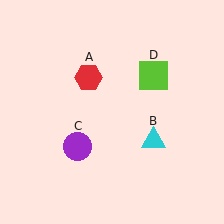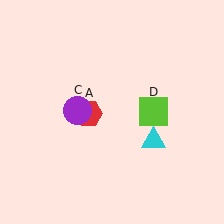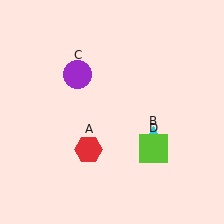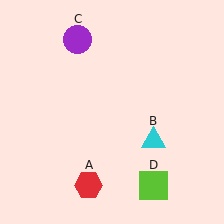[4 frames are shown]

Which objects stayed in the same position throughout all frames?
Cyan triangle (object B) remained stationary.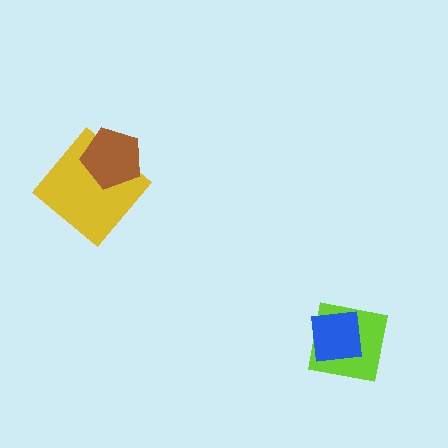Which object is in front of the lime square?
The blue square is in front of the lime square.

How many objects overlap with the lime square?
1 object overlaps with the lime square.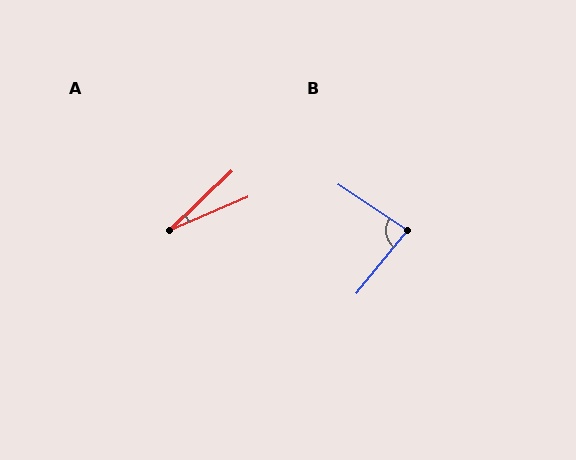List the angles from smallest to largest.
A (21°), B (84°).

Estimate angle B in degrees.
Approximately 84 degrees.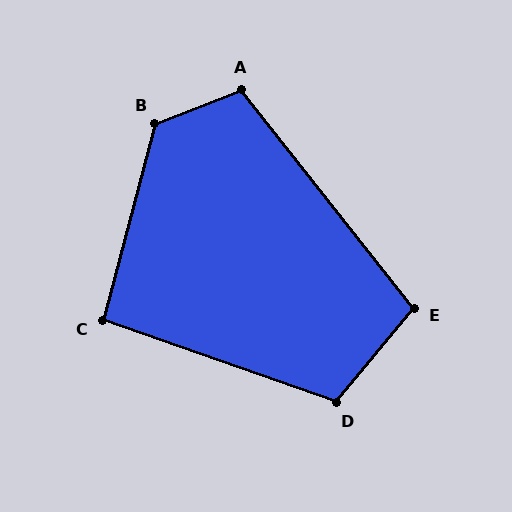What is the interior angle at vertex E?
Approximately 102 degrees (obtuse).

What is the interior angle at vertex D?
Approximately 111 degrees (obtuse).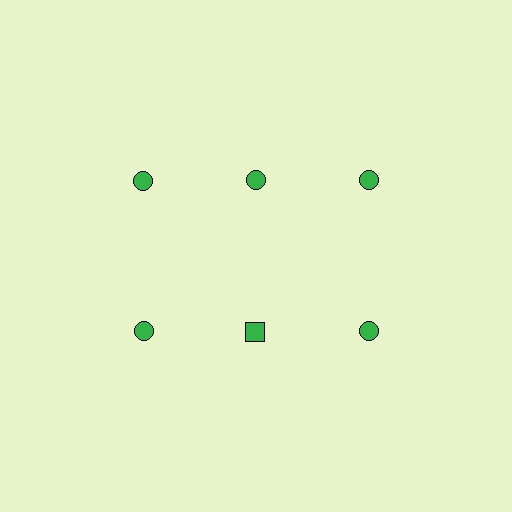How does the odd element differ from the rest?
It has a different shape: square instead of circle.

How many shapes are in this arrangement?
There are 6 shapes arranged in a grid pattern.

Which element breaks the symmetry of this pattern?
The green square in the second row, second from left column breaks the symmetry. All other shapes are green circles.